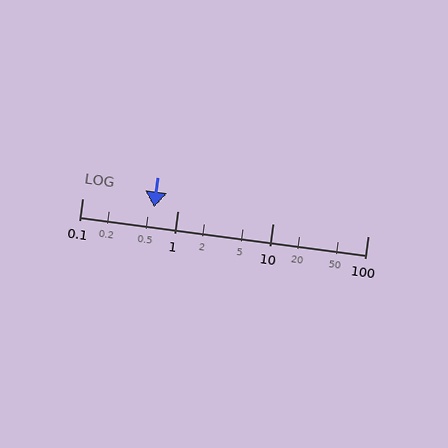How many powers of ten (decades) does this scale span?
The scale spans 3 decades, from 0.1 to 100.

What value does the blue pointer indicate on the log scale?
The pointer indicates approximately 0.57.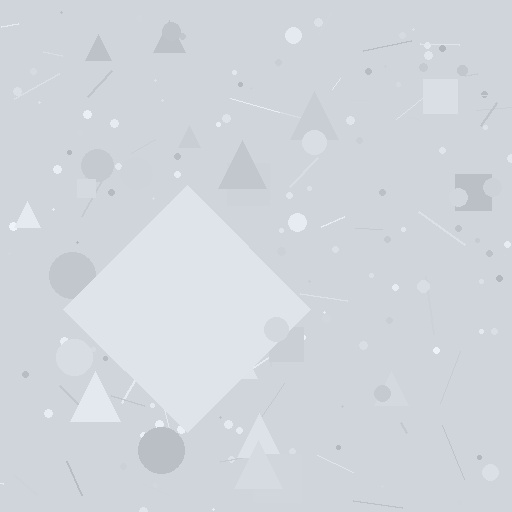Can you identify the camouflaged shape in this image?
The camouflaged shape is a diamond.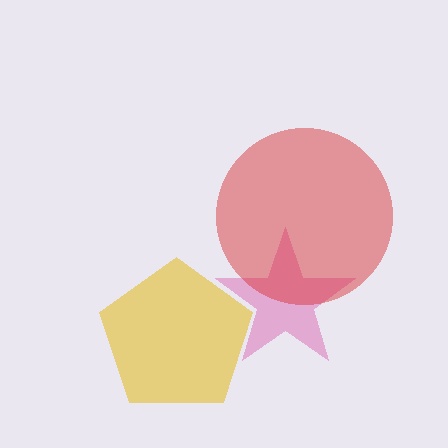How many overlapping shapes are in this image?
There are 3 overlapping shapes in the image.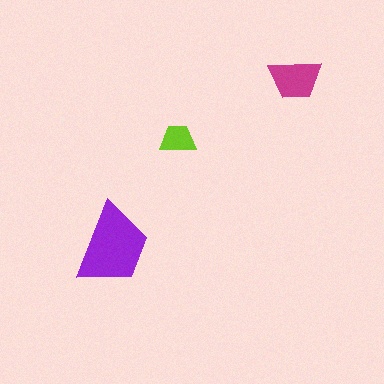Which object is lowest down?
The purple trapezoid is bottommost.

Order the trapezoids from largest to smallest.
the purple one, the magenta one, the lime one.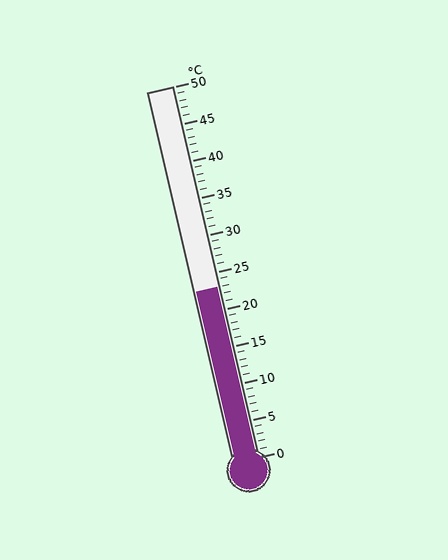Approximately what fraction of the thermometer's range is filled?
The thermometer is filled to approximately 45% of its range.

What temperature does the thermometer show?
The thermometer shows approximately 23°C.